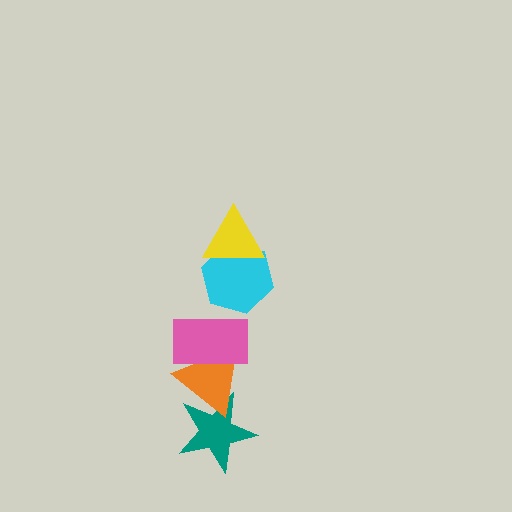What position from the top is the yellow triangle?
The yellow triangle is 1st from the top.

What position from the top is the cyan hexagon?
The cyan hexagon is 2nd from the top.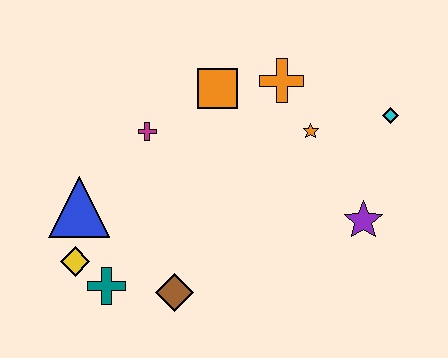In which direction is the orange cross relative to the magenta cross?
The orange cross is to the right of the magenta cross.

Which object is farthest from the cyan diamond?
The yellow diamond is farthest from the cyan diamond.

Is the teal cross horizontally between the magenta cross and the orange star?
No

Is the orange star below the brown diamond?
No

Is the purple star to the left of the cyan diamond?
Yes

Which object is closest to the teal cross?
The yellow diamond is closest to the teal cross.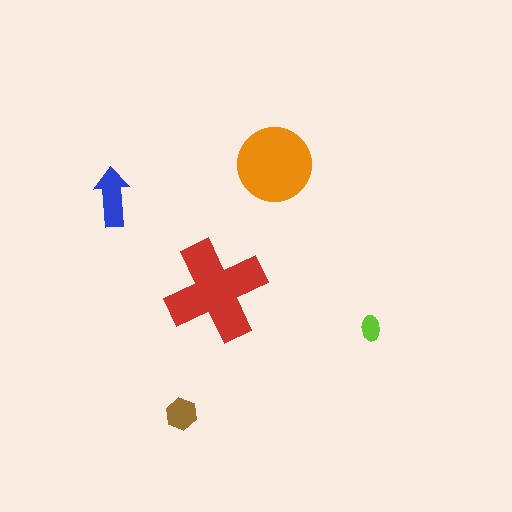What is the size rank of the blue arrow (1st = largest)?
3rd.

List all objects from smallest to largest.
The lime ellipse, the brown hexagon, the blue arrow, the orange circle, the red cross.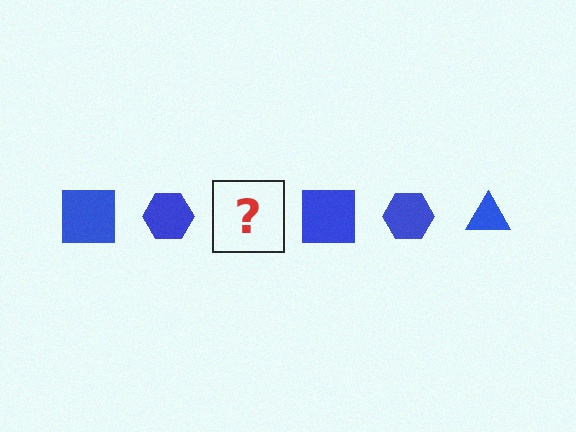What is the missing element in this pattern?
The missing element is a blue triangle.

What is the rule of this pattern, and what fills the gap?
The rule is that the pattern cycles through square, hexagon, triangle shapes in blue. The gap should be filled with a blue triangle.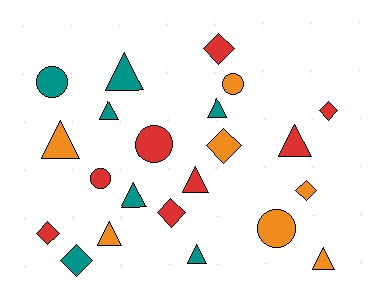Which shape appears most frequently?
Triangle, with 10 objects.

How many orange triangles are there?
There are 3 orange triangles.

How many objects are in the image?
There are 22 objects.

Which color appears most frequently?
Red, with 8 objects.